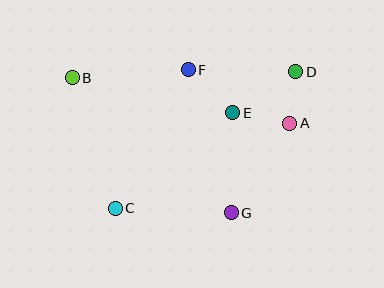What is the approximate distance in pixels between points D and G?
The distance between D and G is approximately 155 pixels.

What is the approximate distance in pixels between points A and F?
The distance between A and F is approximately 115 pixels.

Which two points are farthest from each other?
Points C and D are farthest from each other.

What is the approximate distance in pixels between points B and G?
The distance between B and G is approximately 209 pixels.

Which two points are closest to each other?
Points A and D are closest to each other.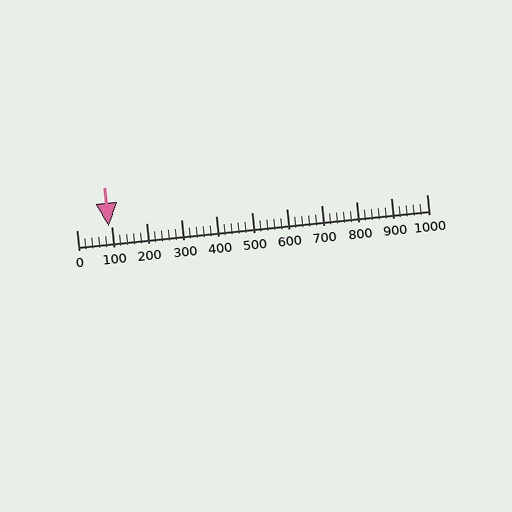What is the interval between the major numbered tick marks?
The major tick marks are spaced 100 units apart.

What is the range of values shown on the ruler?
The ruler shows values from 0 to 1000.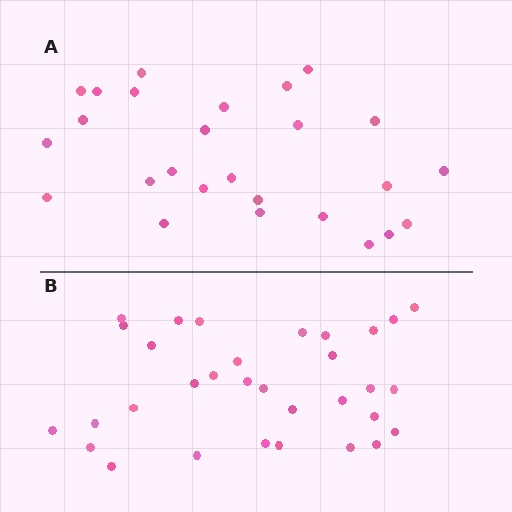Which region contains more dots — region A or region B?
Region B (the bottom region) has more dots.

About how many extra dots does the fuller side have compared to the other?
Region B has about 6 more dots than region A.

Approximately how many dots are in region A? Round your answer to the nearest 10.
About 30 dots. (The exact count is 26, which rounds to 30.)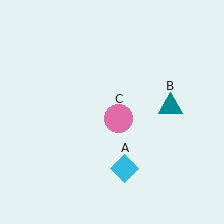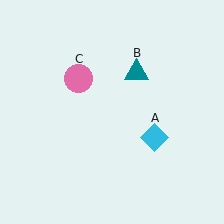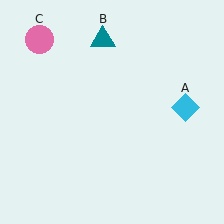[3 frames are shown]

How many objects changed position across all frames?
3 objects changed position: cyan diamond (object A), teal triangle (object B), pink circle (object C).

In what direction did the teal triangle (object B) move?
The teal triangle (object B) moved up and to the left.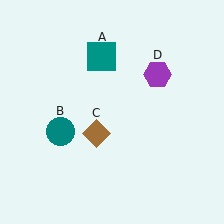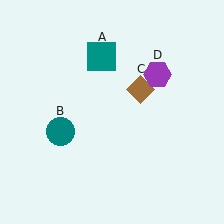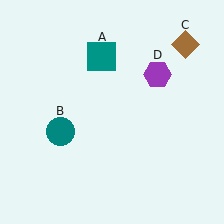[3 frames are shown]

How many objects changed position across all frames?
1 object changed position: brown diamond (object C).